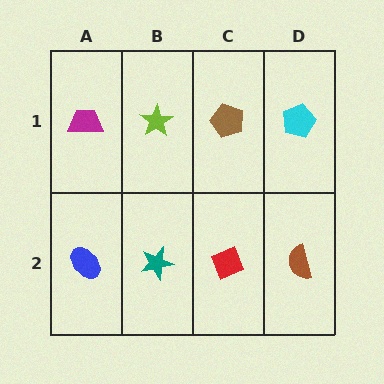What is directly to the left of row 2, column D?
A red diamond.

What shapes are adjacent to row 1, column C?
A red diamond (row 2, column C), a lime star (row 1, column B), a cyan pentagon (row 1, column D).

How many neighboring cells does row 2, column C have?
3.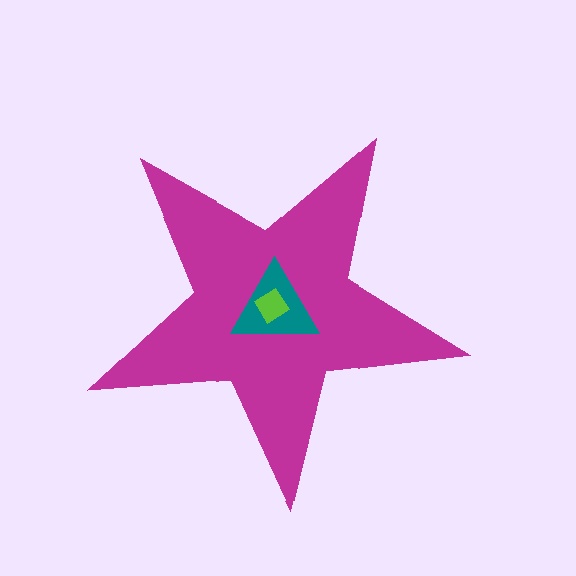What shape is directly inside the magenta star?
The teal triangle.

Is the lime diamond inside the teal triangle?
Yes.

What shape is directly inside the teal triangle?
The lime diamond.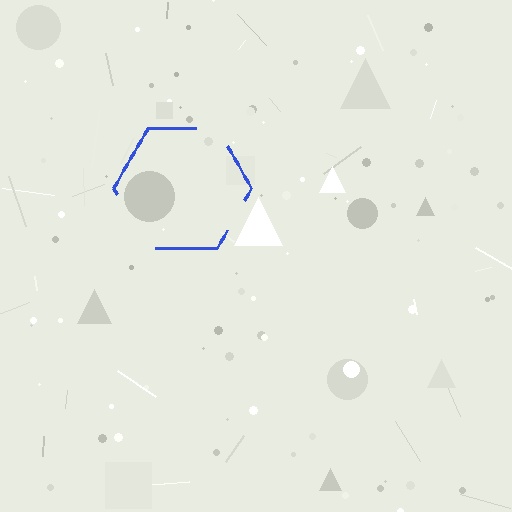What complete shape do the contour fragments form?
The contour fragments form a hexagon.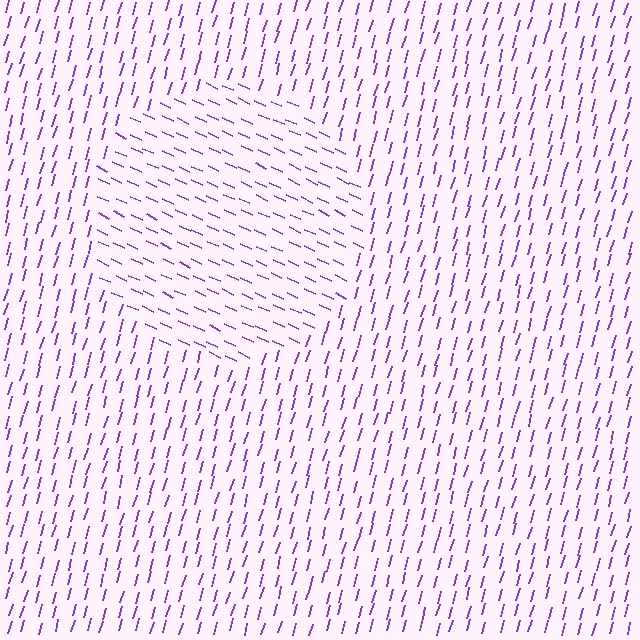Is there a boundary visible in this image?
Yes, there is a texture boundary formed by a change in line orientation.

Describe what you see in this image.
The image is filled with small purple line segments. A circle region in the image has lines oriented differently from the surrounding lines, creating a visible texture boundary.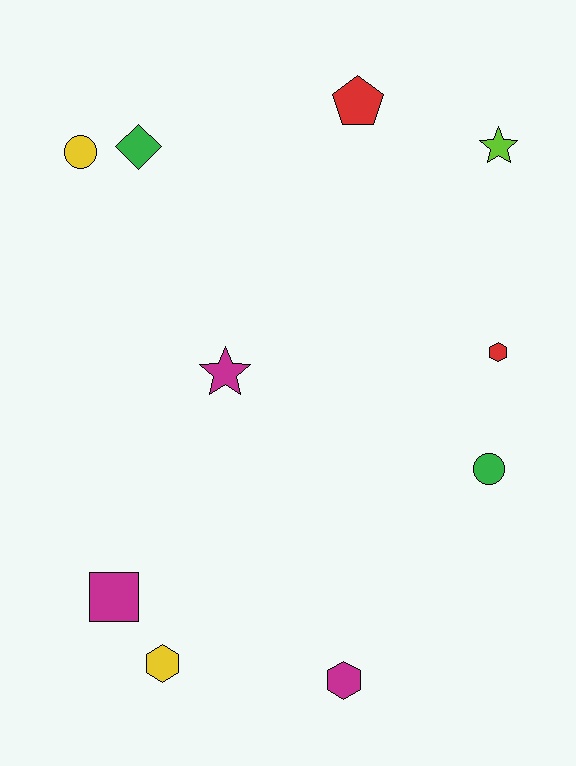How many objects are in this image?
There are 10 objects.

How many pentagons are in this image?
There is 1 pentagon.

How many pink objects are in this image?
There are no pink objects.